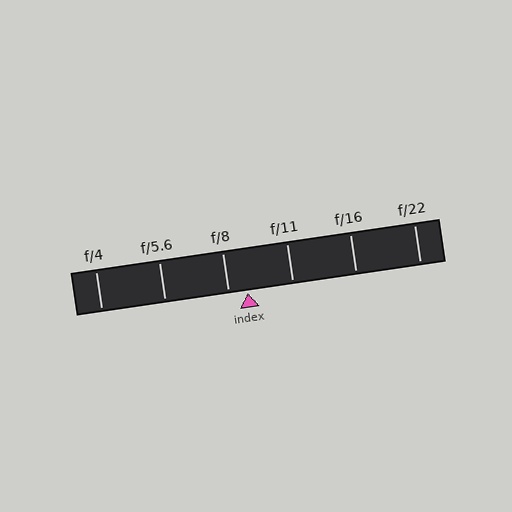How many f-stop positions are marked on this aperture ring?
There are 6 f-stop positions marked.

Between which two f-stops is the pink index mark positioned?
The index mark is between f/8 and f/11.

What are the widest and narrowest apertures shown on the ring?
The widest aperture shown is f/4 and the narrowest is f/22.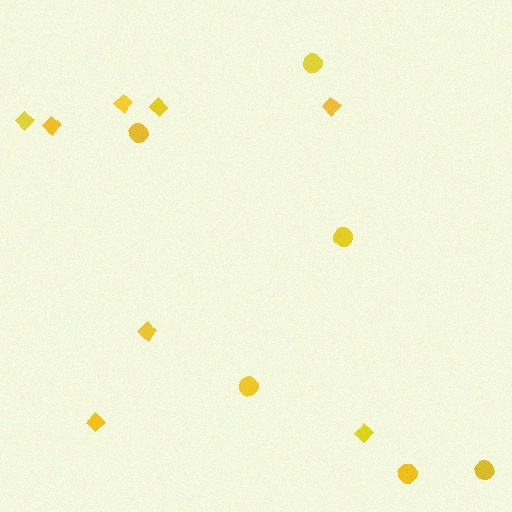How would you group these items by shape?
There are 2 groups: one group of circles (6) and one group of diamonds (8).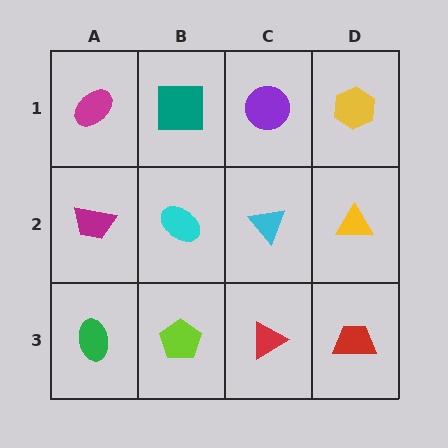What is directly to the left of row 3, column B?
A green ellipse.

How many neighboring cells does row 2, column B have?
4.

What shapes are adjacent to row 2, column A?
A magenta ellipse (row 1, column A), a green ellipse (row 3, column A), a cyan ellipse (row 2, column B).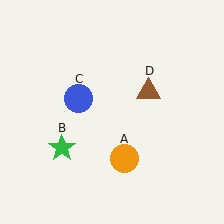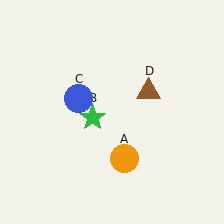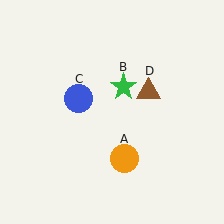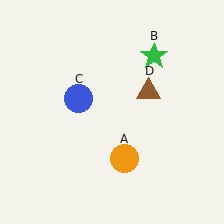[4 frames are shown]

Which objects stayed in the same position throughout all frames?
Orange circle (object A) and blue circle (object C) and brown triangle (object D) remained stationary.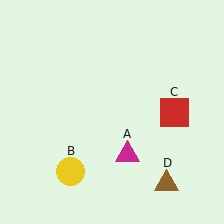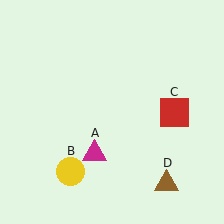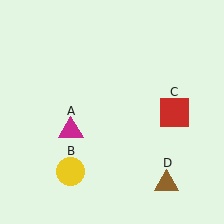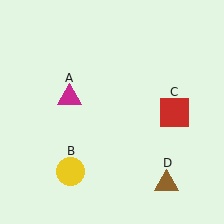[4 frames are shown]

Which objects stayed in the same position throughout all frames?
Yellow circle (object B) and red square (object C) and brown triangle (object D) remained stationary.